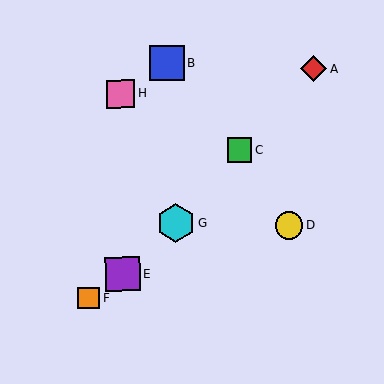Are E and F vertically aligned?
No, E is at x≈122 and F is at x≈88.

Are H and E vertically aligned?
Yes, both are at x≈121.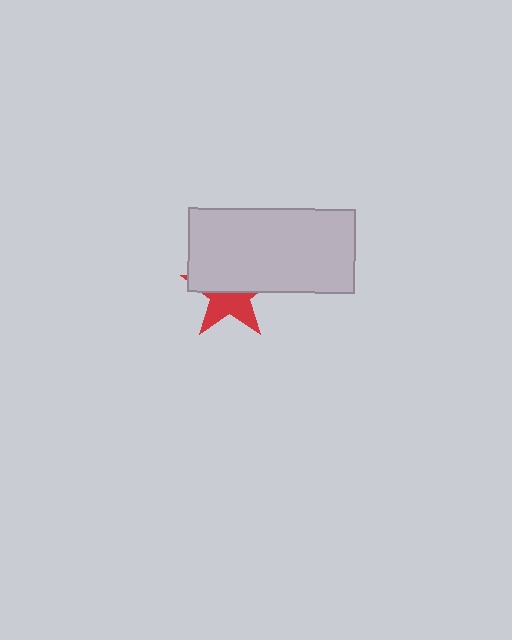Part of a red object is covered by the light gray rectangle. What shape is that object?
It is a star.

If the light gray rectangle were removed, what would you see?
You would see the complete red star.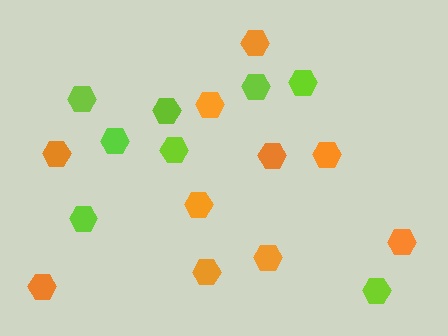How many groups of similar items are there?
There are 2 groups: one group of lime hexagons (8) and one group of orange hexagons (10).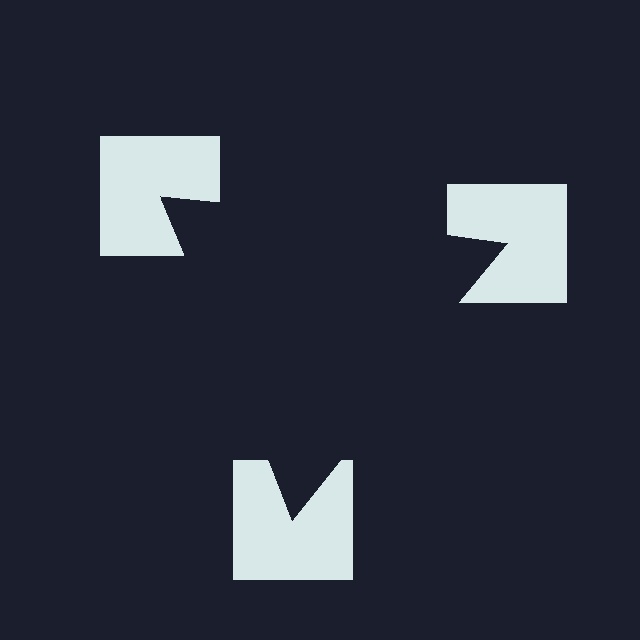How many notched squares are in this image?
There are 3 — one at each vertex of the illusory triangle.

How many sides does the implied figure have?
3 sides.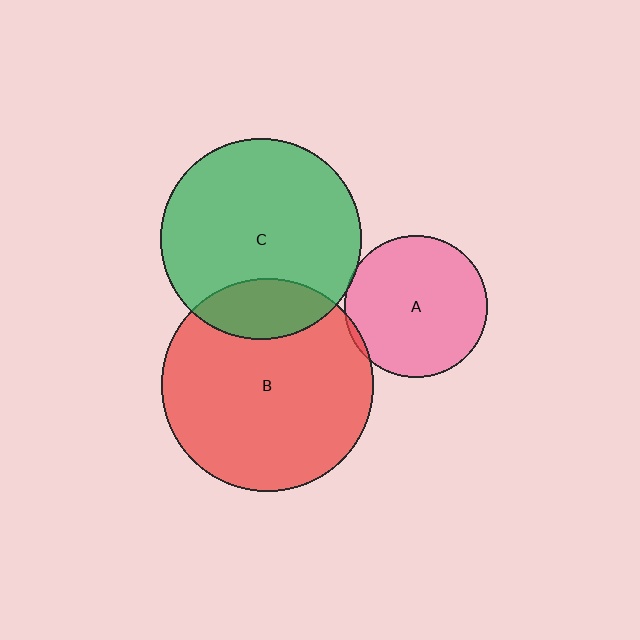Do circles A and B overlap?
Yes.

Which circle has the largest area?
Circle B (red).